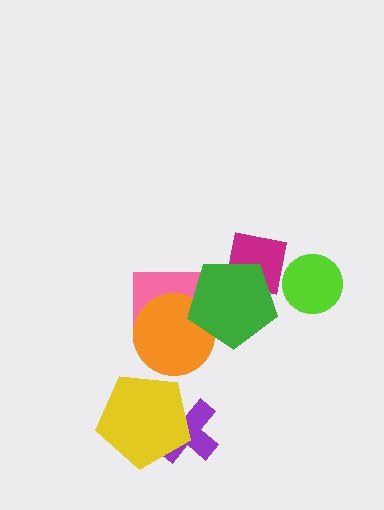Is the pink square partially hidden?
Yes, it is partially covered by another shape.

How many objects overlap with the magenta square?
2 objects overlap with the magenta square.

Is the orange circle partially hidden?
Yes, it is partially covered by another shape.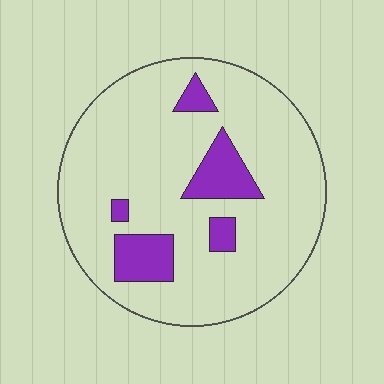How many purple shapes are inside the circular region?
5.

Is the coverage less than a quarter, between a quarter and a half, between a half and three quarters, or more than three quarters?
Less than a quarter.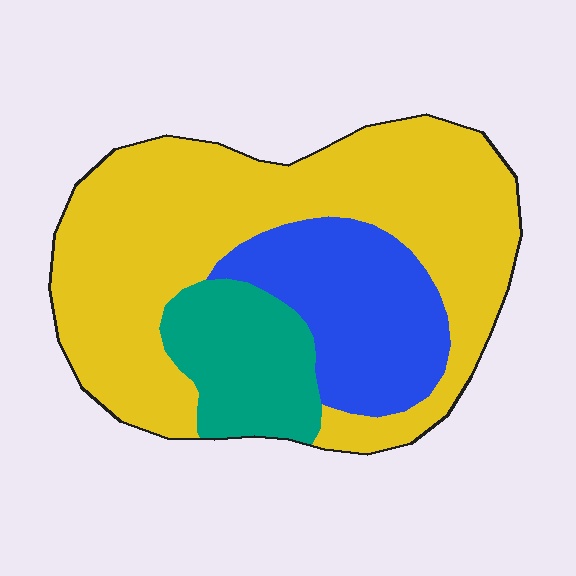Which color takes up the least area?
Teal, at roughly 15%.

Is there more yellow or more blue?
Yellow.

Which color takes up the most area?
Yellow, at roughly 60%.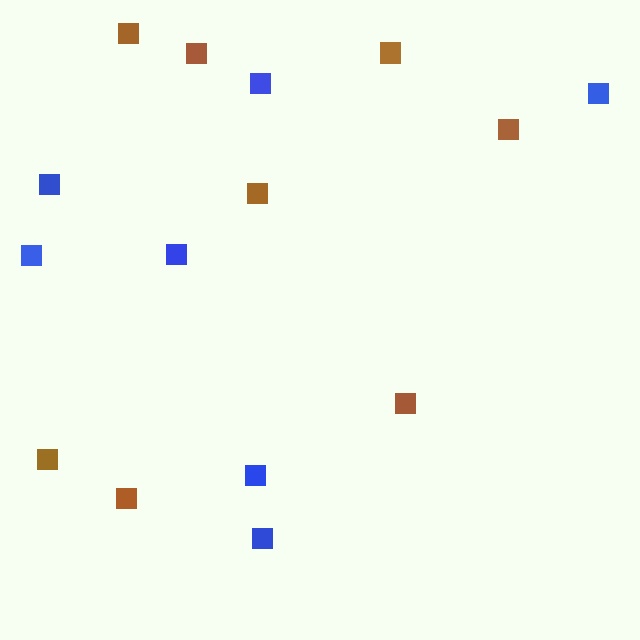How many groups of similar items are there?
There are 2 groups: one group of blue squares (7) and one group of brown squares (8).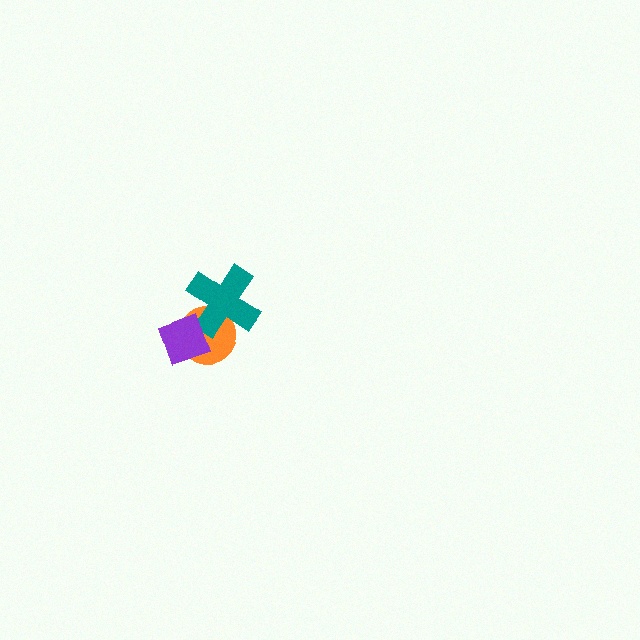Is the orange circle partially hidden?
Yes, it is partially covered by another shape.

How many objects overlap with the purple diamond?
2 objects overlap with the purple diamond.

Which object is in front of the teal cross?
The purple diamond is in front of the teal cross.